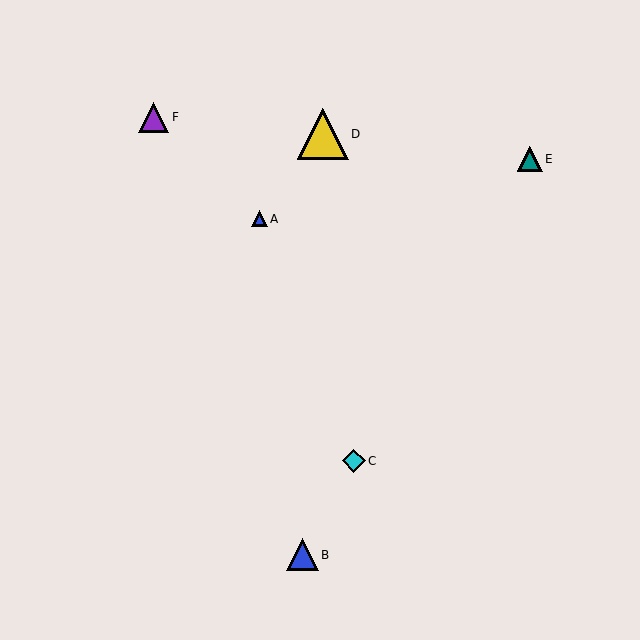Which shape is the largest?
The yellow triangle (labeled D) is the largest.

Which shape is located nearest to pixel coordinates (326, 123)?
The yellow triangle (labeled D) at (323, 134) is nearest to that location.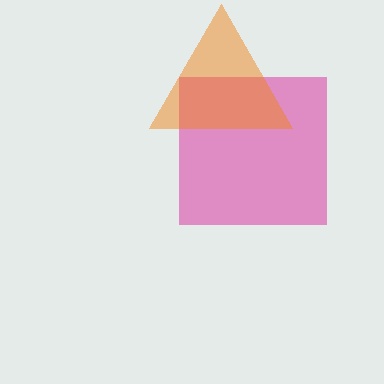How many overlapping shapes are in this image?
There are 2 overlapping shapes in the image.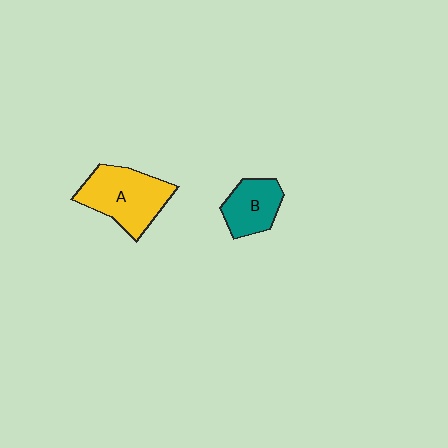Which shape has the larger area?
Shape A (yellow).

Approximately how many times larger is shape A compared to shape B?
Approximately 1.6 times.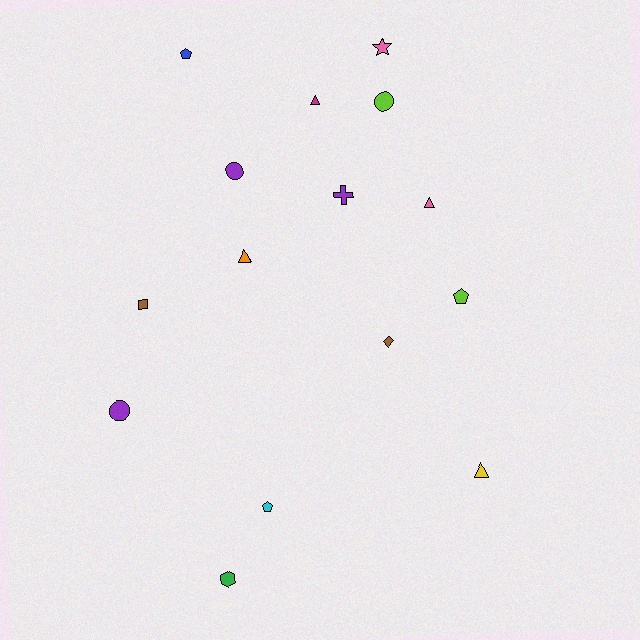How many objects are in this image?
There are 15 objects.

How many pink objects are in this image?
There are 2 pink objects.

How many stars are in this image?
There is 1 star.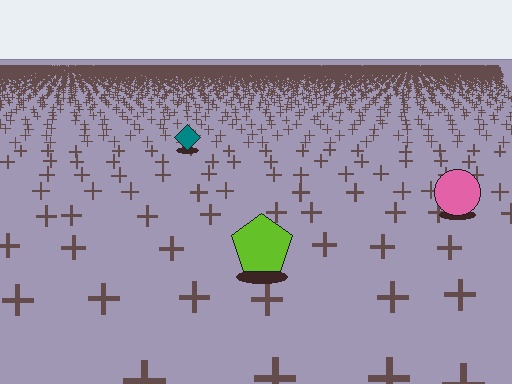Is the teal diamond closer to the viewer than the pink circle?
No. The pink circle is closer — you can tell from the texture gradient: the ground texture is coarser near it.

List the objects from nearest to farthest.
From nearest to farthest: the lime pentagon, the pink circle, the teal diamond.